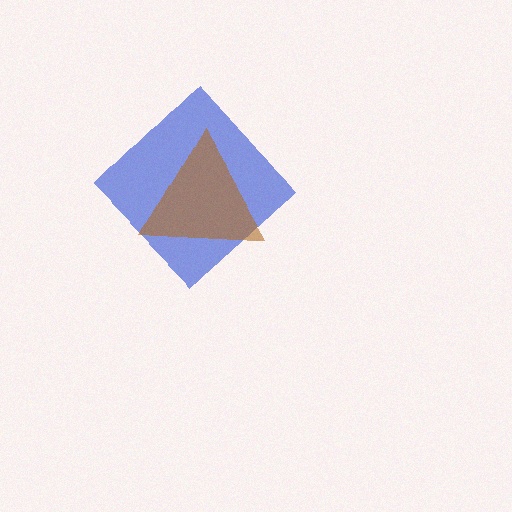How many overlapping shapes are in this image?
There are 2 overlapping shapes in the image.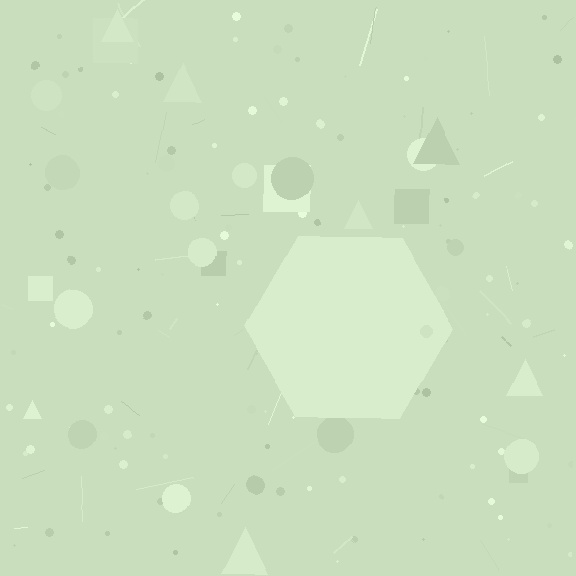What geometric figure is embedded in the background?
A hexagon is embedded in the background.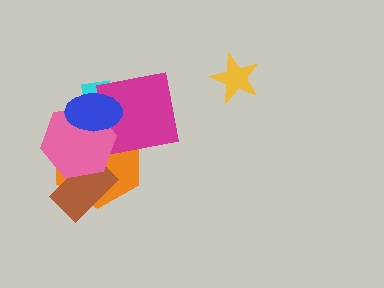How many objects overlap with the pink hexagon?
5 objects overlap with the pink hexagon.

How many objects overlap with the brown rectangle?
3 objects overlap with the brown rectangle.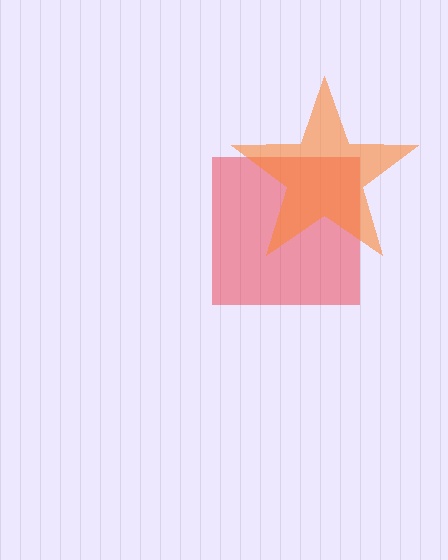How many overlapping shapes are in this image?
There are 2 overlapping shapes in the image.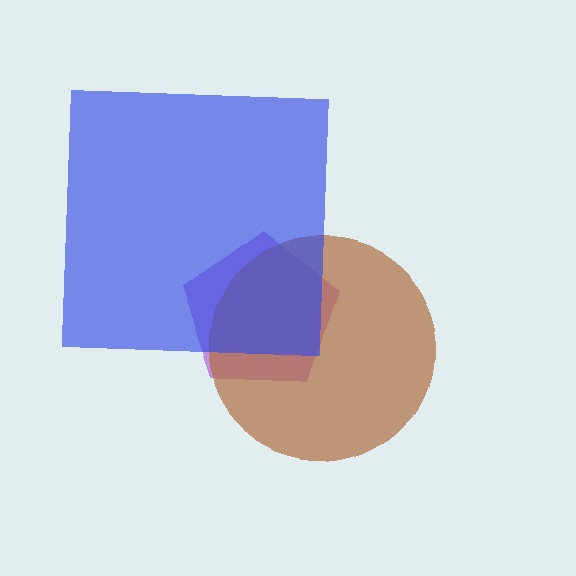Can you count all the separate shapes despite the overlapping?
Yes, there are 3 separate shapes.